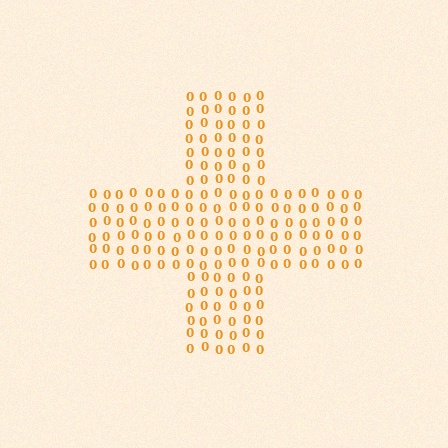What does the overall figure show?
The overall figure shows a cross.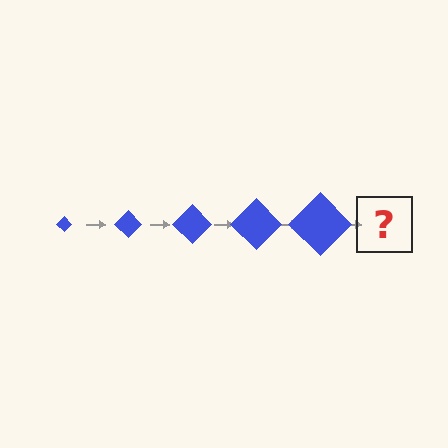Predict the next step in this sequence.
The next step is a blue diamond, larger than the previous one.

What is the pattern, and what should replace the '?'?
The pattern is that the diamond gets progressively larger each step. The '?' should be a blue diamond, larger than the previous one.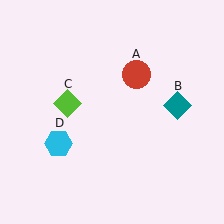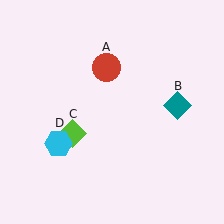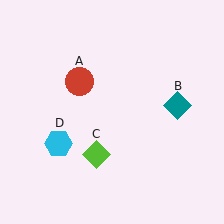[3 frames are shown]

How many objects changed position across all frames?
2 objects changed position: red circle (object A), lime diamond (object C).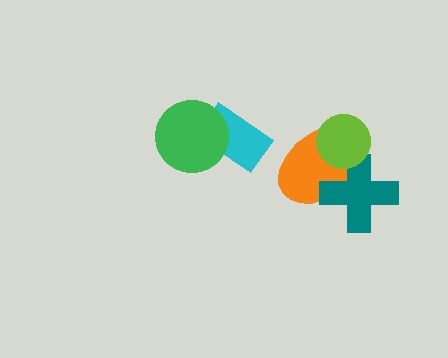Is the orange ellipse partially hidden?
Yes, it is partially covered by another shape.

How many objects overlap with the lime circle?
2 objects overlap with the lime circle.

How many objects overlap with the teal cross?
2 objects overlap with the teal cross.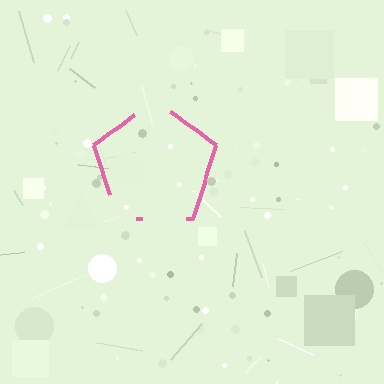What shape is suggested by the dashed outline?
The dashed outline suggests a pentagon.